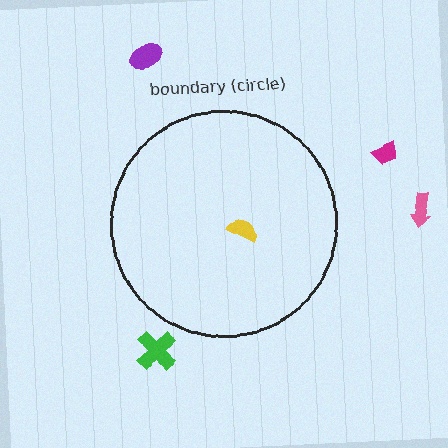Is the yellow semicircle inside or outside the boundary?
Inside.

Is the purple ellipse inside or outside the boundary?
Outside.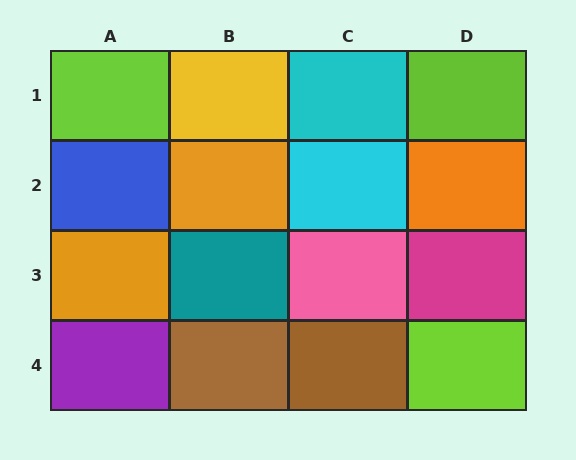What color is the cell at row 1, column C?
Cyan.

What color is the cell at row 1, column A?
Lime.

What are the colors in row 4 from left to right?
Purple, brown, brown, lime.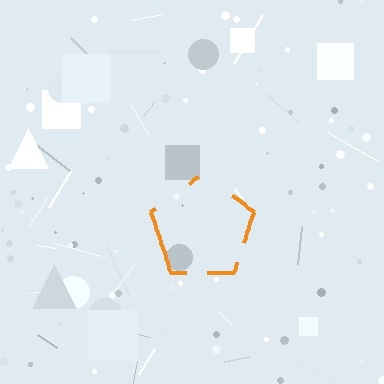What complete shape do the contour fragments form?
The contour fragments form a pentagon.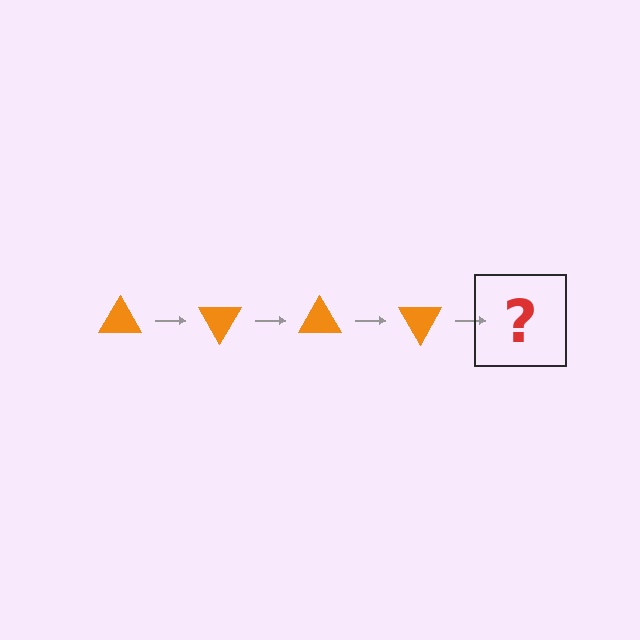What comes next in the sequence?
The next element should be an orange triangle rotated 240 degrees.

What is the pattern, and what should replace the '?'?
The pattern is that the triangle rotates 60 degrees each step. The '?' should be an orange triangle rotated 240 degrees.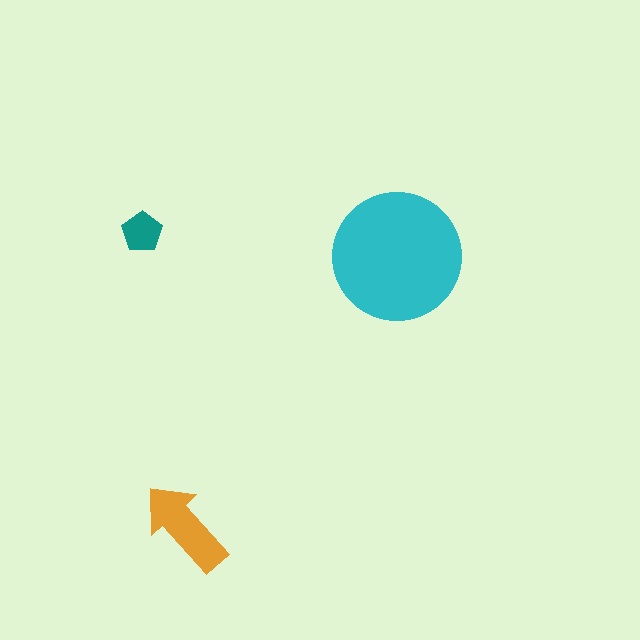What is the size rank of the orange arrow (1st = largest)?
2nd.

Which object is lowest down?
The orange arrow is bottommost.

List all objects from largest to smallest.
The cyan circle, the orange arrow, the teal pentagon.